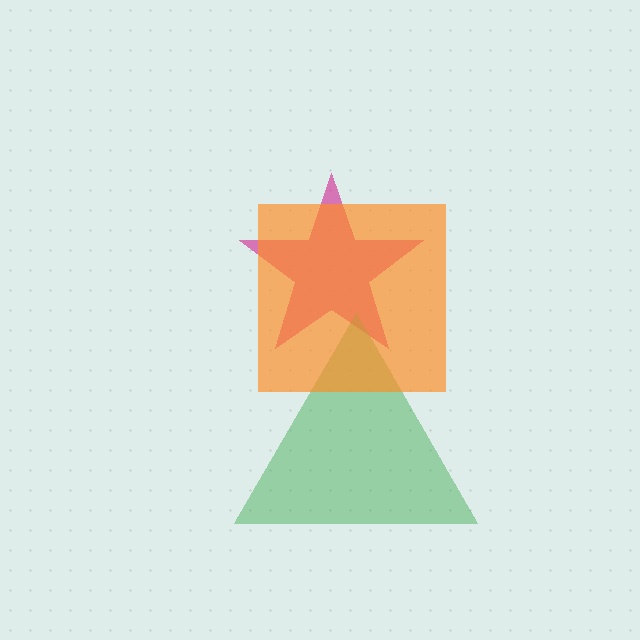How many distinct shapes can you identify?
There are 3 distinct shapes: a magenta star, a green triangle, an orange square.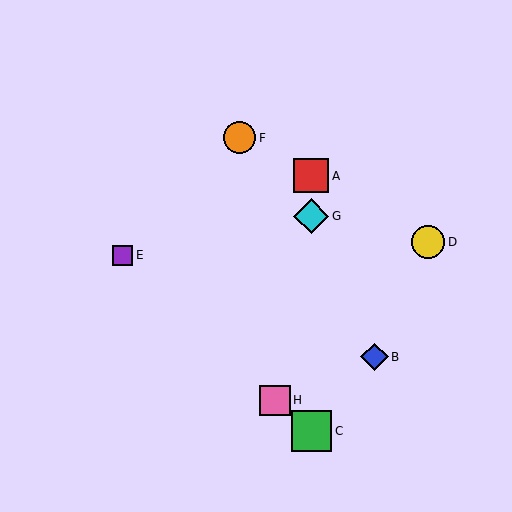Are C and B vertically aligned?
No, C is at x≈311 and B is at x≈375.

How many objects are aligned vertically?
3 objects (A, C, G) are aligned vertically.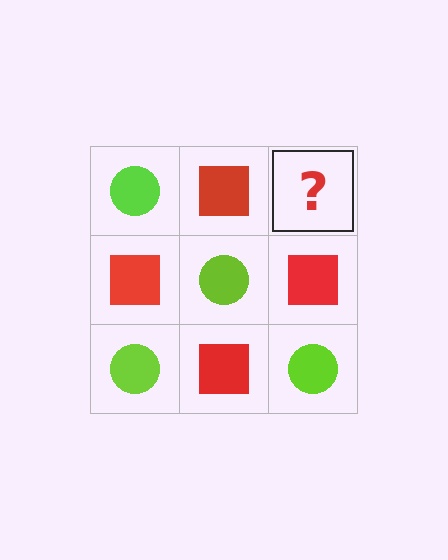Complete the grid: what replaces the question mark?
The question mark should be replaced with a lime circle.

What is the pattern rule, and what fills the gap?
The rule is that it alternates lime circle and red square in a checkerboard pattern. The gap should be filled with a lime circle.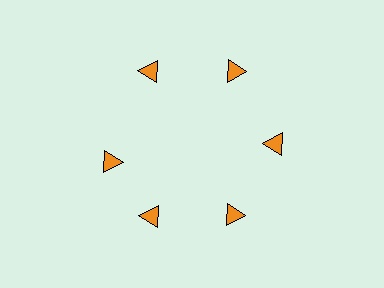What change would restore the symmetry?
The symmetry would be restored by rotating it back into even spacing with its neighbors so that all 6 triangles sit at equal angles and equal distance from the center.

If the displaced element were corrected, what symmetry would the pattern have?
It would have 6-fold rotational symmetry — the pattern would map onto itself every 60 degrees.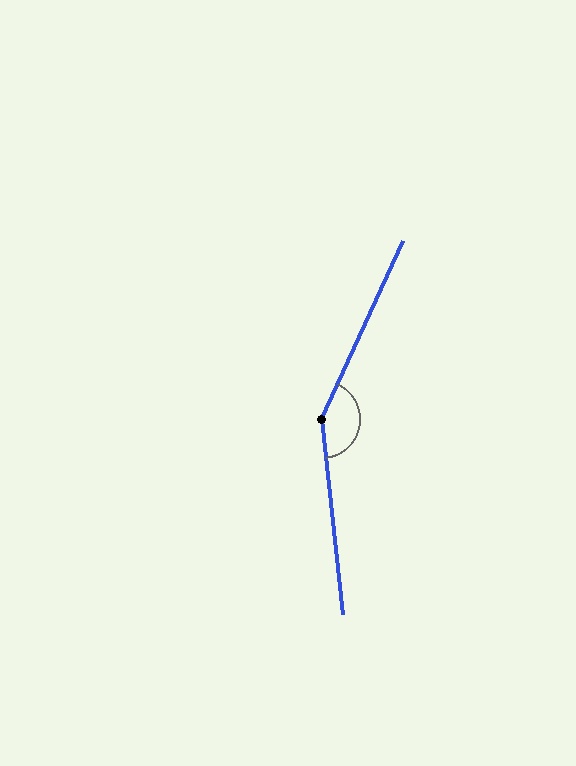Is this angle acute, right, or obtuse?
It is obtuse.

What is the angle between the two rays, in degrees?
Approximately 149 degrees.